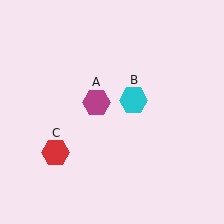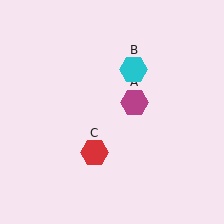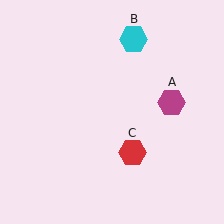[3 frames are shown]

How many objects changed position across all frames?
3 objects changed position: magenta hexagon (object A), cyan hexagon (object B), red hexagon (object C).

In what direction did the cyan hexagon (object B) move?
The cyan hexagon (object B) moved up.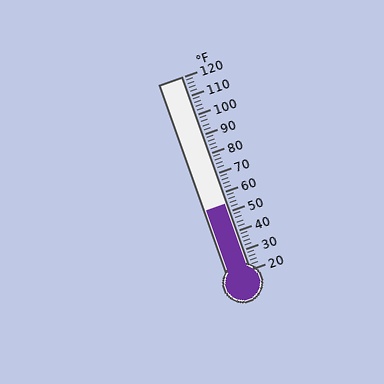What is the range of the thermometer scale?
The thermometer scale ranges from 20°F to 120°F.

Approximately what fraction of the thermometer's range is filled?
The thermometer is filled to approximately 35% of its range.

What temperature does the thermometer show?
The thermometer shows approximately 54°F.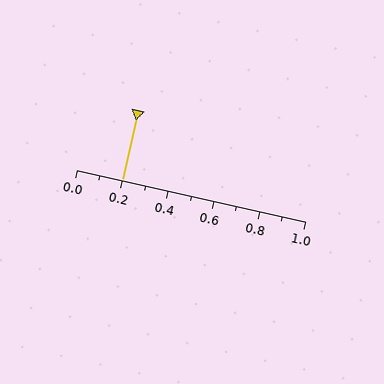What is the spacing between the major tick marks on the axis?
The major ticks are spaced 0.2 apart.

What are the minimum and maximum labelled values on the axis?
The axis runs from 0.0 to 1.0.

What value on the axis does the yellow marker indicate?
The marker indicates approximately 0.2.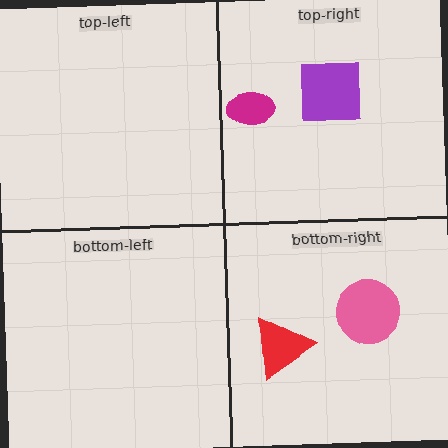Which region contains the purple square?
The top-right region.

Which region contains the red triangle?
The bottom-right region.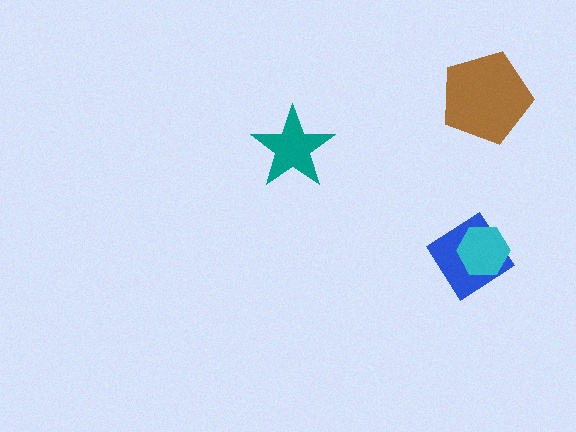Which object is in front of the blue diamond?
The cyan hexagon is in front of the blue diamond.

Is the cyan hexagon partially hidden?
No, no other shape covers it.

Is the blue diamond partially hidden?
Yes, it is partially covered by another shape.